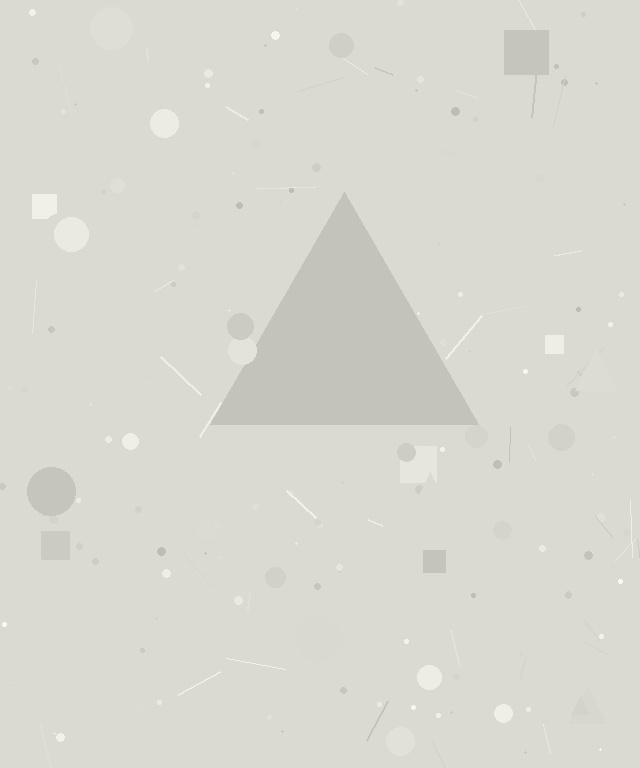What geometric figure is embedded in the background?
A triangle is embedded in the background.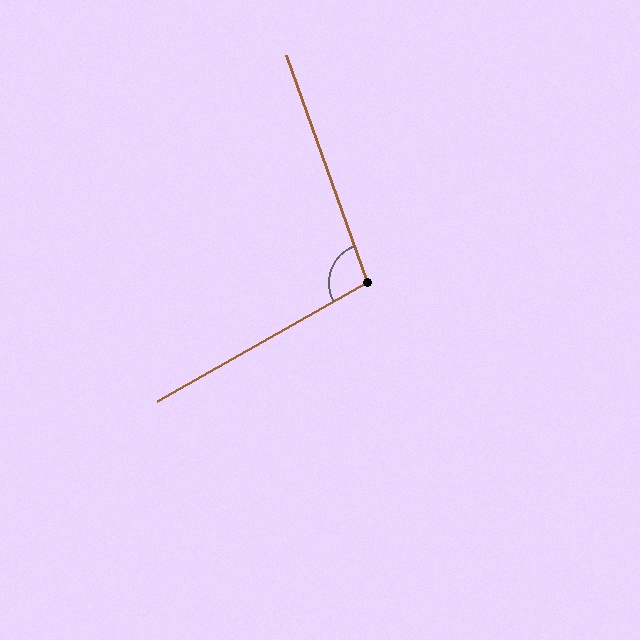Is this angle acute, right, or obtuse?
It is obtuse.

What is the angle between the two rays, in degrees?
Approximately 100 degrees.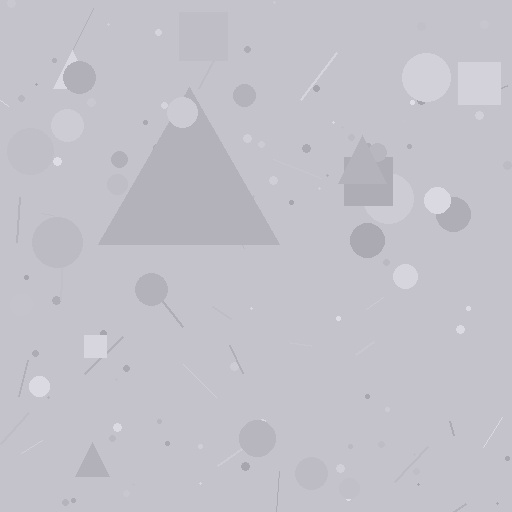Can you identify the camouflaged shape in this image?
The camouflaged shape is a triangle.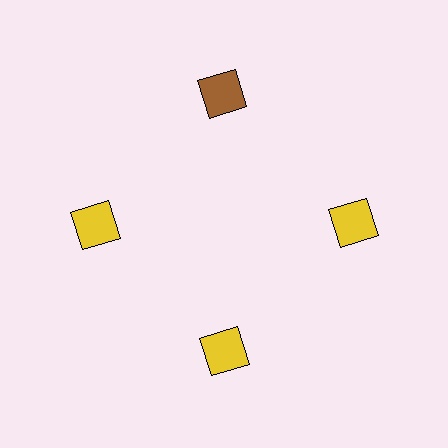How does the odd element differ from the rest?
It has a different color: brown instead of yellow.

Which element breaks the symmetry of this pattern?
The brown square at roughly the 12 o'clock position breaks the symmetry. All other shapes are yellow squares.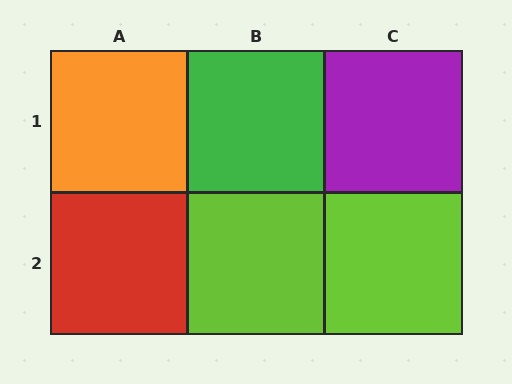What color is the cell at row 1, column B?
Green.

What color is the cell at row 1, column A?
Orange.